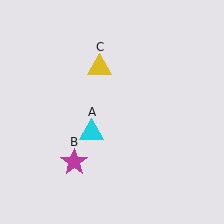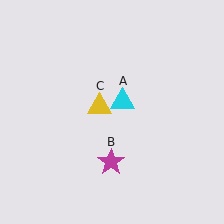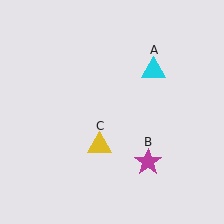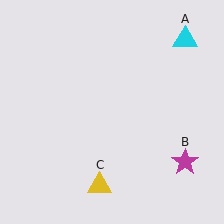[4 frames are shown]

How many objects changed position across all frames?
3 objects changed position: cyan triangle (object A), magenta star (object B), yellow triangle (object C).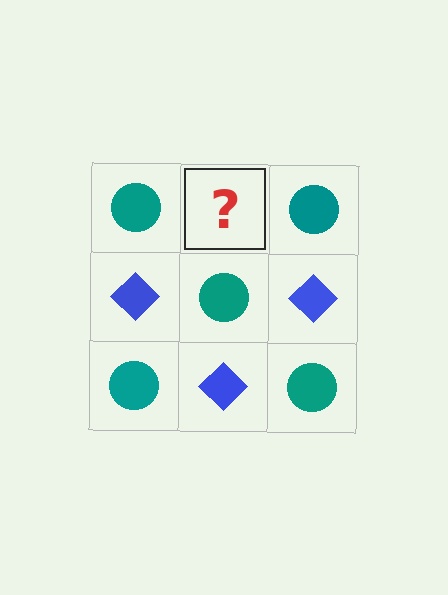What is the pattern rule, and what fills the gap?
The rule is that it alternates teal circle and blue diamond in a checkerboard pattern. The gap should be filled with a blue diamond.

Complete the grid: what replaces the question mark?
The question mark should be replaced with a blue diamond.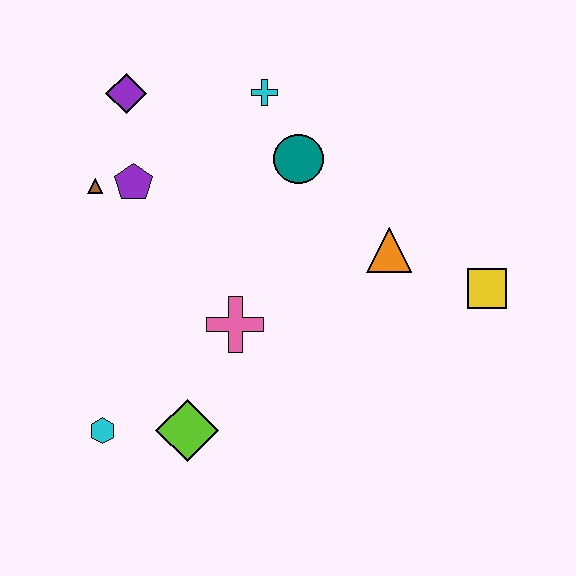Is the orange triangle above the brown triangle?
No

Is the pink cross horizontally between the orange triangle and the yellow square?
No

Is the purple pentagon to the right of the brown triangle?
Yes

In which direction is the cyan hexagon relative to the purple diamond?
The cyan hexagon is below the purple diamond.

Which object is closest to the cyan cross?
The teal circle is closest to the cyan cross.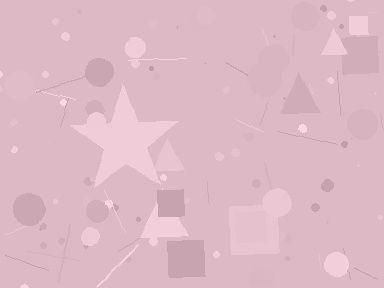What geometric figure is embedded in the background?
A star is embedded in the background.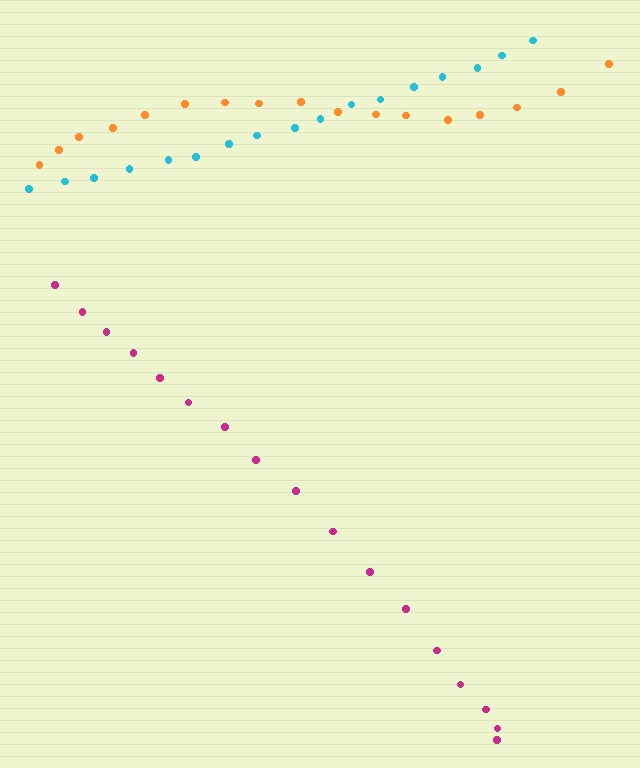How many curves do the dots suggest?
There are 3 distinct paths.